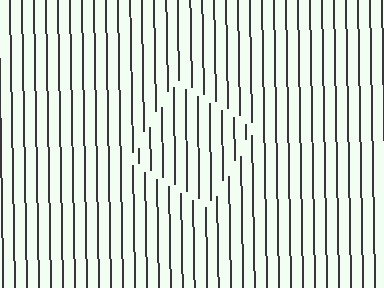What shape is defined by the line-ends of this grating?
An illusory square. The interior of the shape contains the same grating, shifted by half a period — the contour is defined by the phase discontinuity where line-ends from the inner and outer gratings abut.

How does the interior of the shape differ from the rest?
The interior of the shape contains the same grating, shifted by half a period — the contour is defined by the phase discontinuity where line-ends from the inner and outer gratings abut.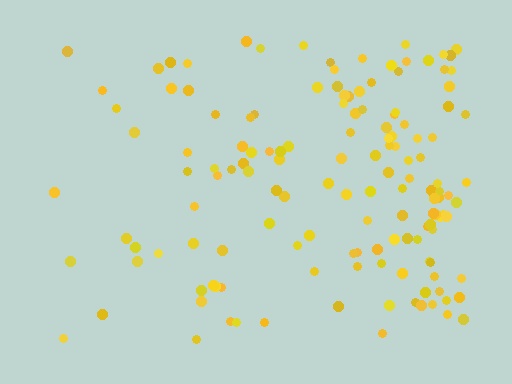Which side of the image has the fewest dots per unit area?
The left.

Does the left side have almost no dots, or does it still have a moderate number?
Still a moderate number, just noticeably fewer than the right.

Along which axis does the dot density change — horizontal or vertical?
Horizontal.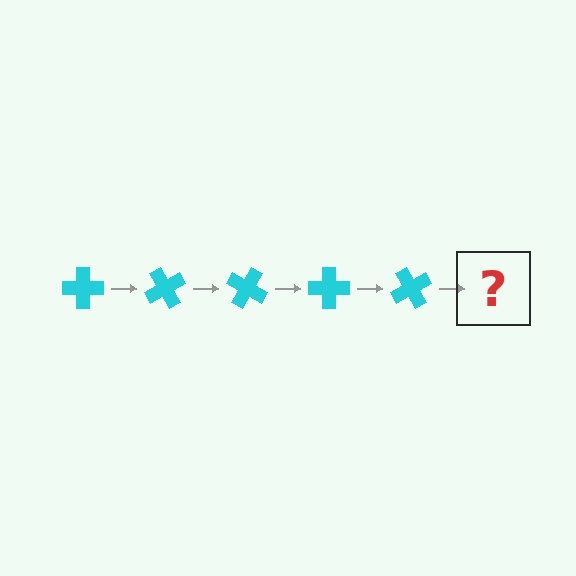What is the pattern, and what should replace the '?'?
The pattern is that the cross rotates 60 degrees each step. The '?' should be a cyan cross rotated 300 degrees.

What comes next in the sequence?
The next element should be a cyan cross rotated 300 degrees.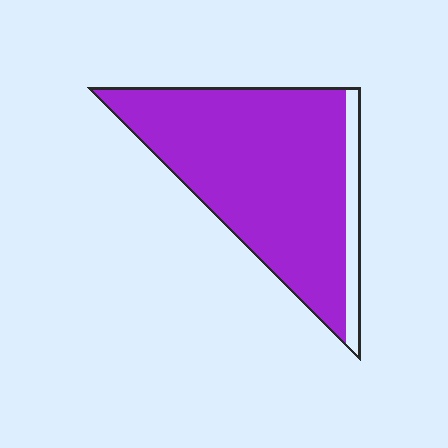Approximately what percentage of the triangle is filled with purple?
Approximately 90%.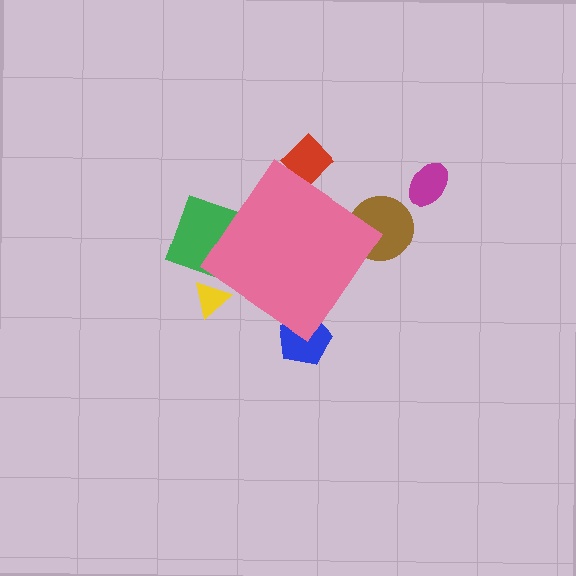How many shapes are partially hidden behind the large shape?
5 shapes are partially hidden.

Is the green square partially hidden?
Yes, the green square is partially hidden behind the pink diamond.